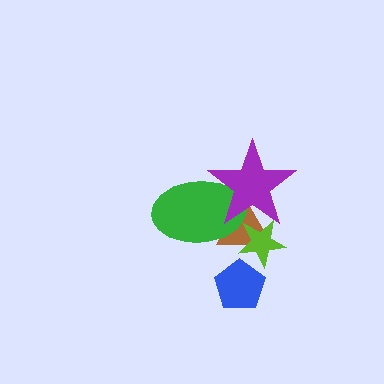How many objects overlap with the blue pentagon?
0 objects overlap with the blue pentagon.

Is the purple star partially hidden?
No, no other shape covers it.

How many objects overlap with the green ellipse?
2 objects overlap with the green ellipse.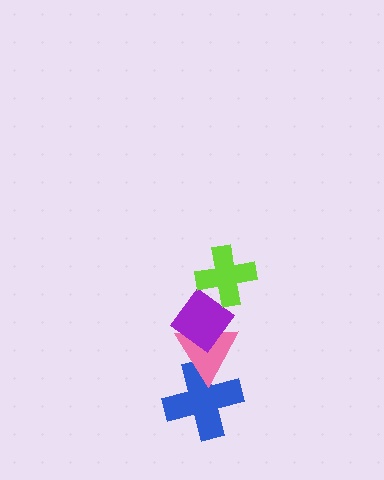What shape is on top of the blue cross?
The pink triangle is on top of the blue cross.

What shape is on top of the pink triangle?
The purple diamond is on top of the pink triangle.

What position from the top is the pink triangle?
The pink triangle is 3rd from the top.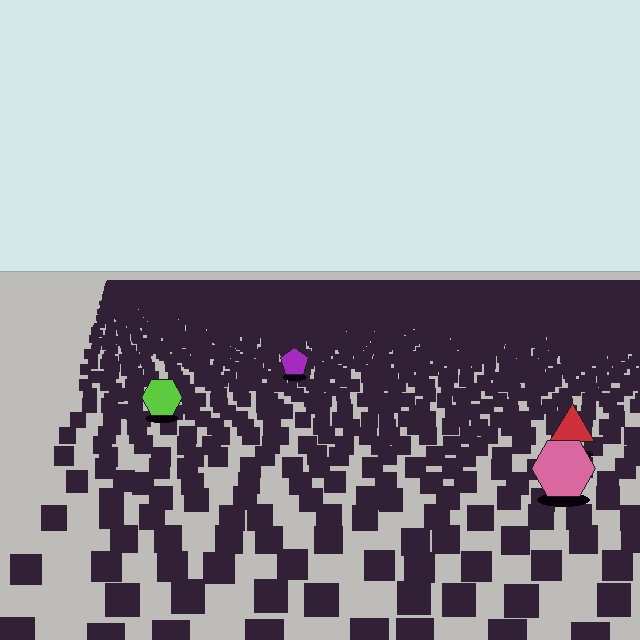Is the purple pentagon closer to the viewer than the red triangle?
No. The red triangle is closer — you can tell from the texture gradient: the ground texture is coarser near it.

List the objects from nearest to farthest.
From nearest to farthest: the pink hexagon, the red triangle, the lime hexagon, the purple pentagon.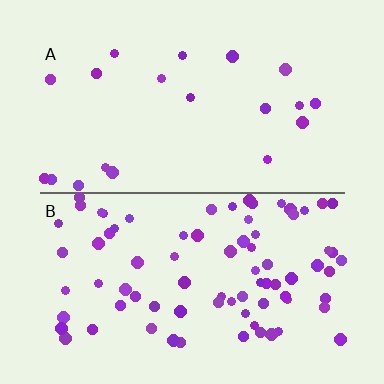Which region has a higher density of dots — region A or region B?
B (the bottom).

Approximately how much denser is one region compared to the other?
Approximately 3.9× — region B over region A.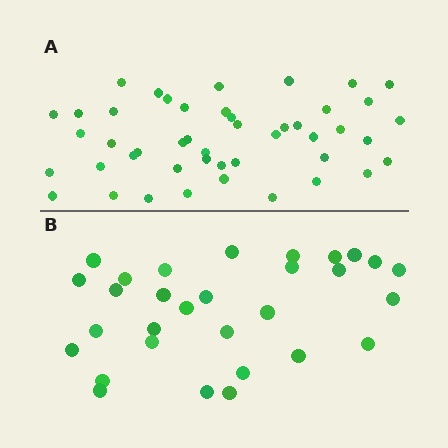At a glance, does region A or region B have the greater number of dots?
Region A (the top region) has more dots.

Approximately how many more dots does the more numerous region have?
Region A has approximately 15 more dots than region B.